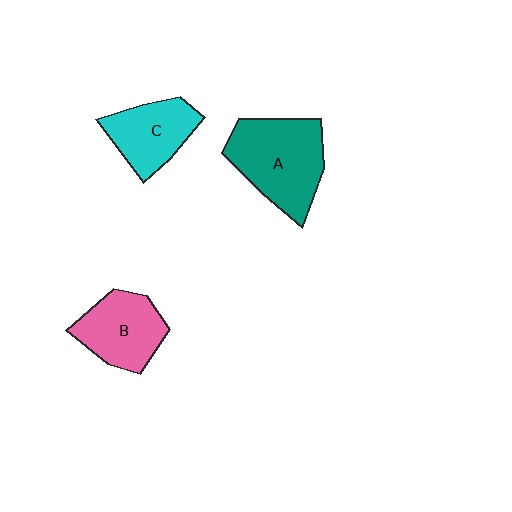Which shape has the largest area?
Shape A (teal).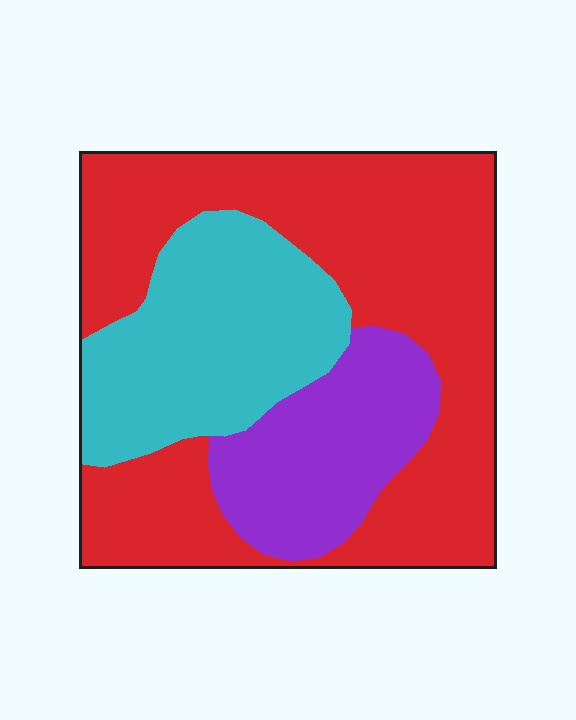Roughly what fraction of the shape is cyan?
Cyan covers roughly 25% of the shape.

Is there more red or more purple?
Red.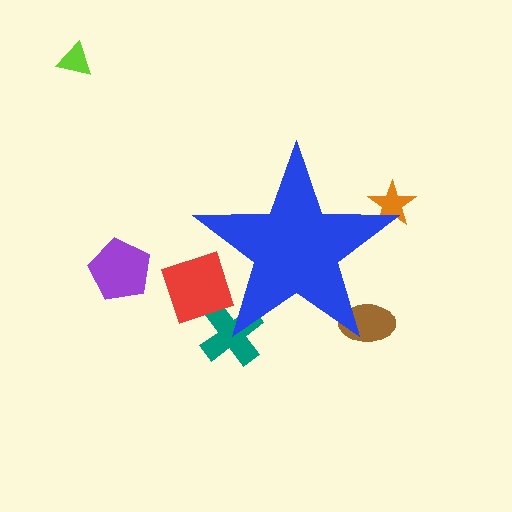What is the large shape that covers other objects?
A blue star.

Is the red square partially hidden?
Yes, the red square is partially hidden behind the blue star.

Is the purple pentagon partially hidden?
No, the purple pentagon is fully visible.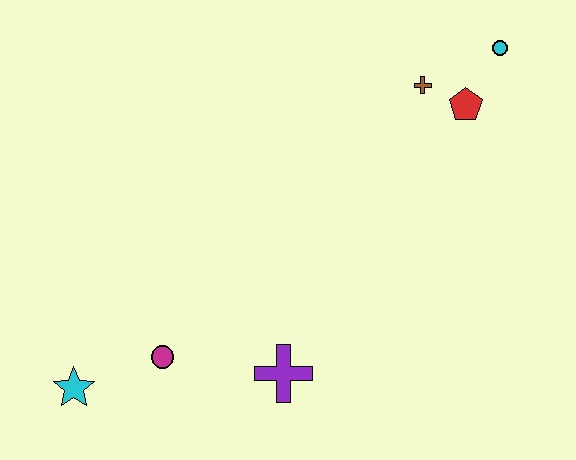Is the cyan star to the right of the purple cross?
No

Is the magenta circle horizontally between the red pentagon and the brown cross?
No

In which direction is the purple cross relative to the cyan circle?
The purple cross is below the cyan circle.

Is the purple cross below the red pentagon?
Yes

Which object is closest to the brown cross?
The red pentagon is closest to the brown cross.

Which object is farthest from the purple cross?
The cyan circle is farthest from the purple cross.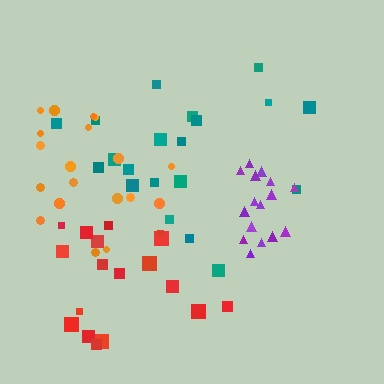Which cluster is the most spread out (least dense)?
Teal.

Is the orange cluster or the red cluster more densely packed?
Orange.